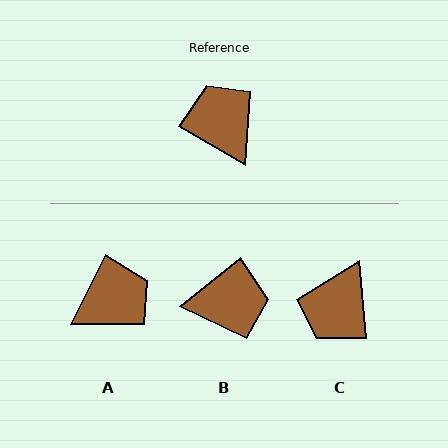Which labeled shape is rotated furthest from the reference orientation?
C, about 125 degrees away.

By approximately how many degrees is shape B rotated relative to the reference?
Approximately 112 degrees clockwise.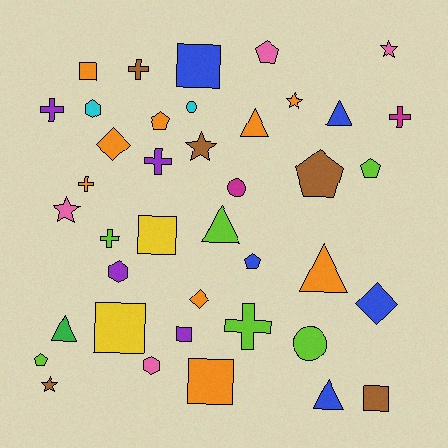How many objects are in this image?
There are 40 objects.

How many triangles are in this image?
There are 6 triangles.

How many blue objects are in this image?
There are 5 blue objects.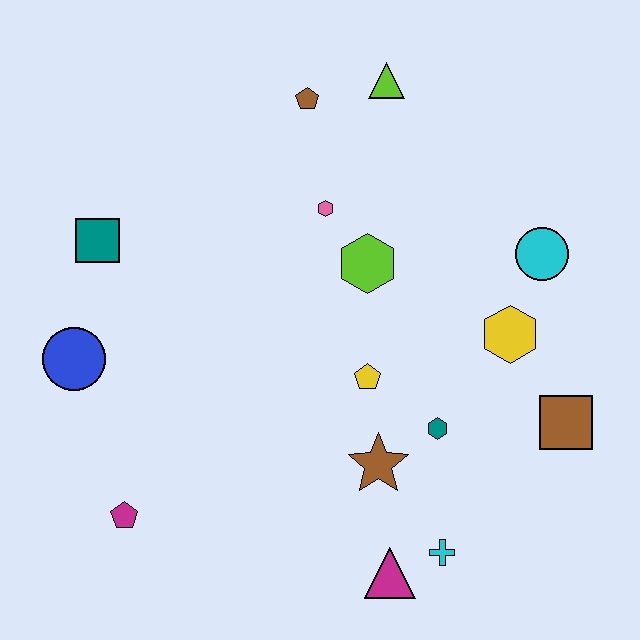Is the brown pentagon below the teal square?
No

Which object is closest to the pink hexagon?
The lime hexagon is closest to the pink hexagon.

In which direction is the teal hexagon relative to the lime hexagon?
The teal hexagon is below the lime hexagon.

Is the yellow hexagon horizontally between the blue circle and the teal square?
No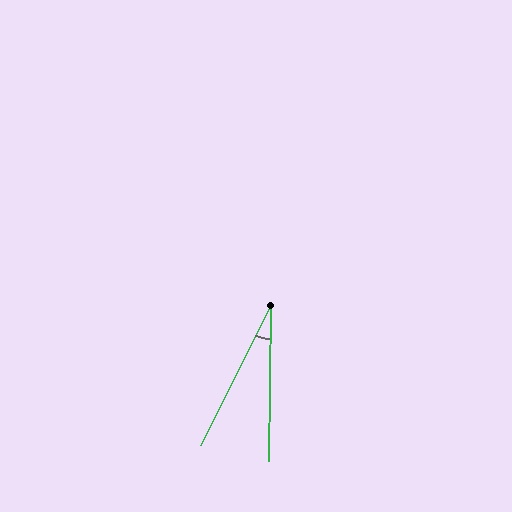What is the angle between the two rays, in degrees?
Approximately 26 degrees.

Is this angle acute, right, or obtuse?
It is acute.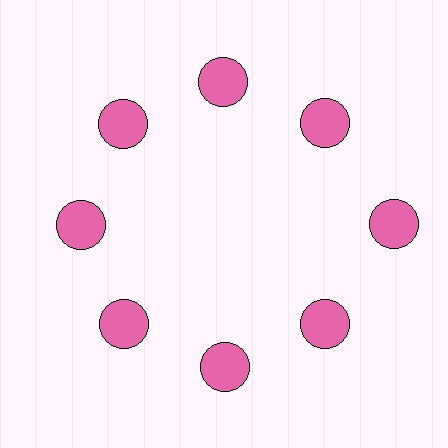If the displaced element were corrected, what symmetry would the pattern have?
It would have 8-fold rotational symmetry — the pattern would map onto itself every 45 degrees.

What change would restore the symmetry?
The symmetry would be restored by moving it inward, back onto the ring so that all 8 circles sit at equal angles and equal distance from the center.